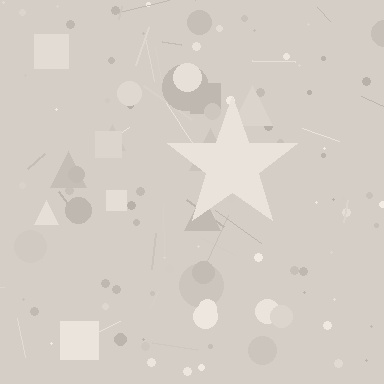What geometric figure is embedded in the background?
A star is embedded in the background.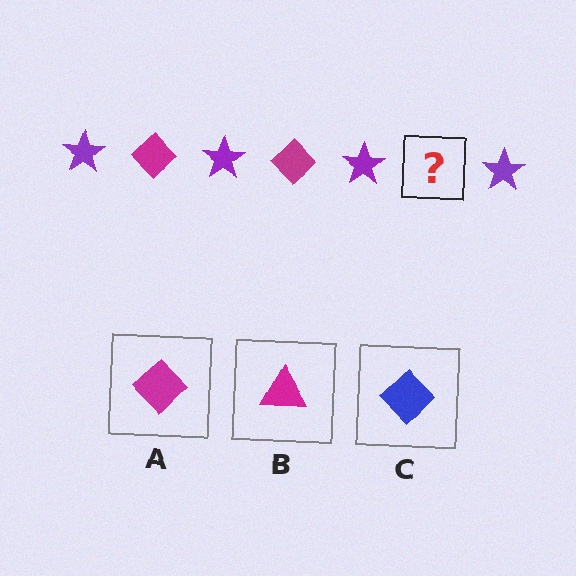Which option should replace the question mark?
Option A.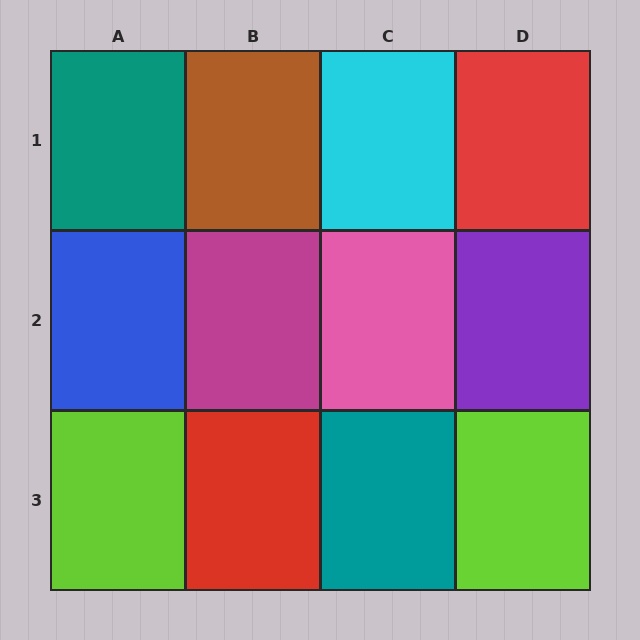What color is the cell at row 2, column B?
Magenta.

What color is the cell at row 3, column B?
Red.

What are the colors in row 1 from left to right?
Teal, brown, cyan, red.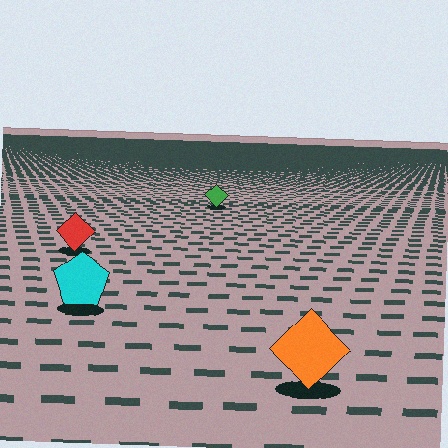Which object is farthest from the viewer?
The green diamond is farthest from the viewer. It appears smaller and the ground texture around it is denser.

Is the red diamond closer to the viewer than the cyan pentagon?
No. The cyan pentagon is closer — you can tell from the texture gradient: the ground texture is coarser near it.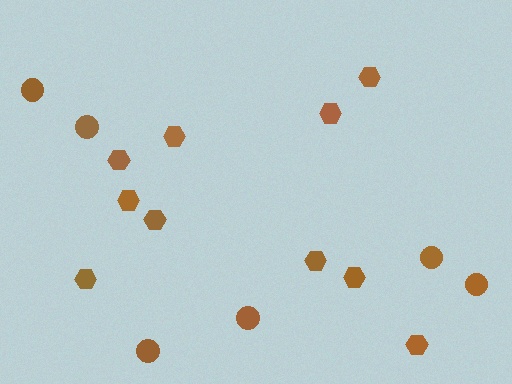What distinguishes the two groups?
There are 2 groups: one group of circles (6) and one group of hexagons (10).